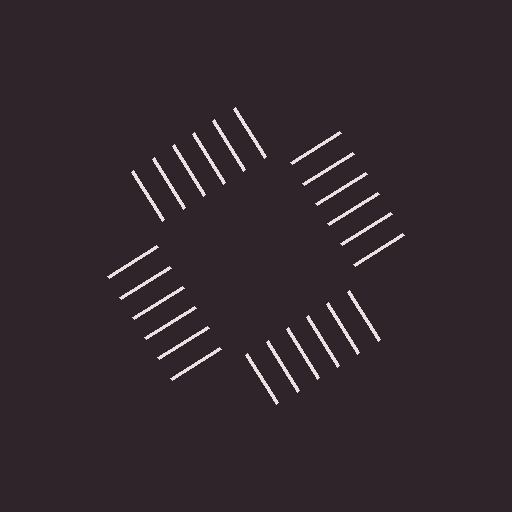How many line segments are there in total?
24 — 6 along each of the 4 edges.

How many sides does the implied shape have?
4 sides — the line-ends trace a square.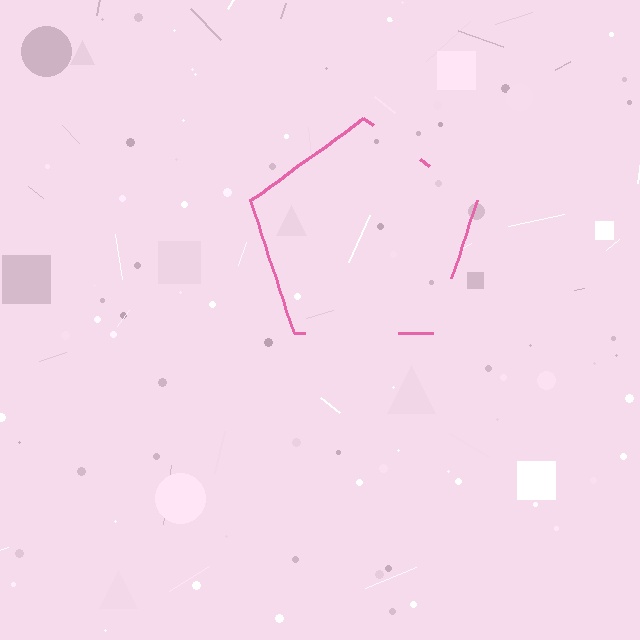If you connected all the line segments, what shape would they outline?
They would outline a pentagon.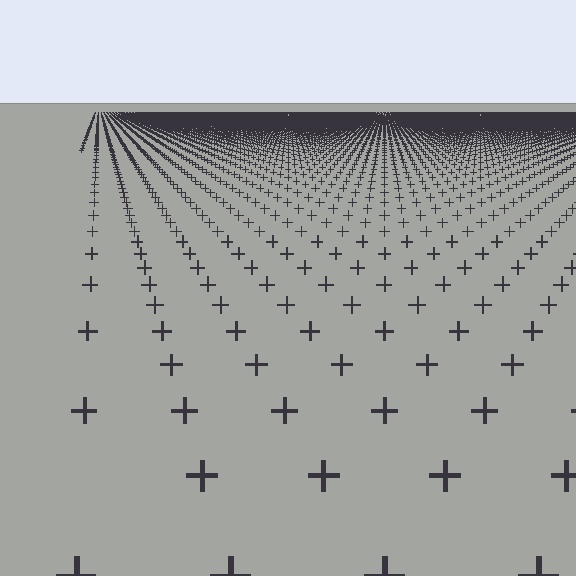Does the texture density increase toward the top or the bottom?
Density increases toward the top.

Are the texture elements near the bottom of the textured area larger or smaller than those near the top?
Larger. Near the bottom, elements are closer to the viewer and appear at a bigger on-screen size.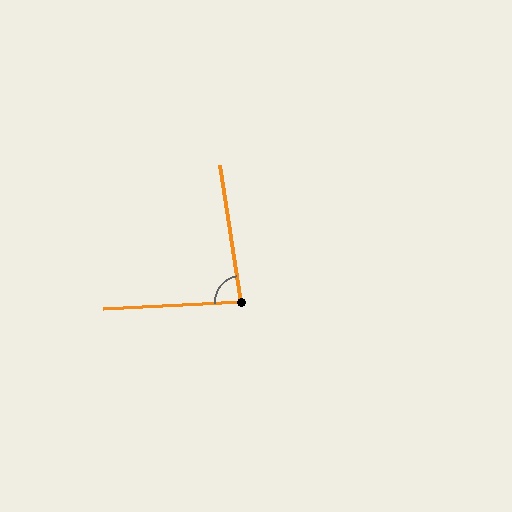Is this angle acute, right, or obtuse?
It is acute.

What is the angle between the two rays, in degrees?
Approximately 84 degrees.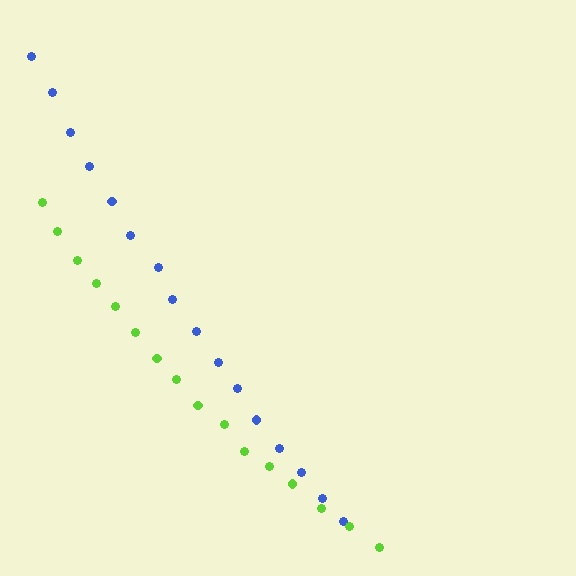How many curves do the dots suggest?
There are 2 distinct paths.